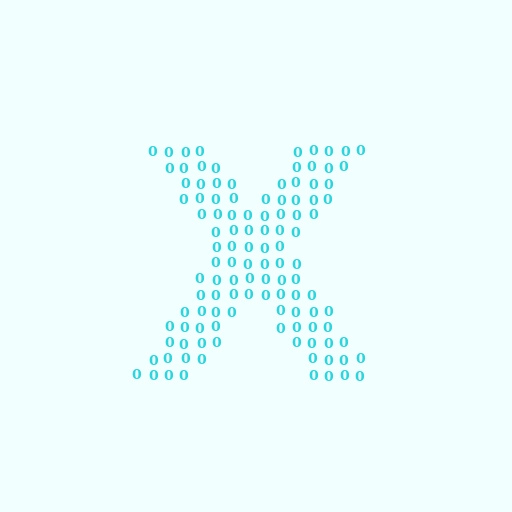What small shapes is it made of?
It is made of small digit 0's.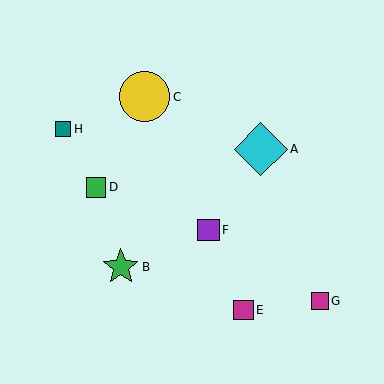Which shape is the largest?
The cyan diamond (labeled A) is the largest.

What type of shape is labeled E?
Shape E is a magenta square.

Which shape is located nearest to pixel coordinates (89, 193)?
The green square (labeled D) at (96, 187) is nearest to that location.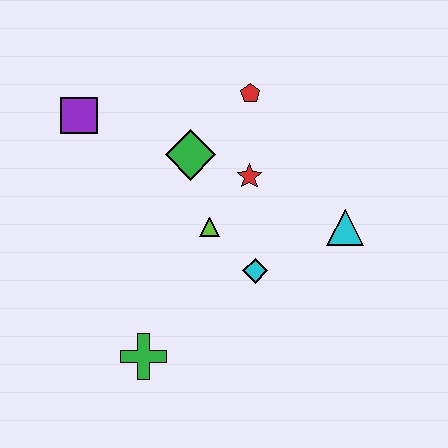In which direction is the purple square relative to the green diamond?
The purple square is to the left of the green diamond.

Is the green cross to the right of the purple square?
Yes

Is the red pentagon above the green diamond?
Yes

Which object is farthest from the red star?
The green cross is farthest from the red star.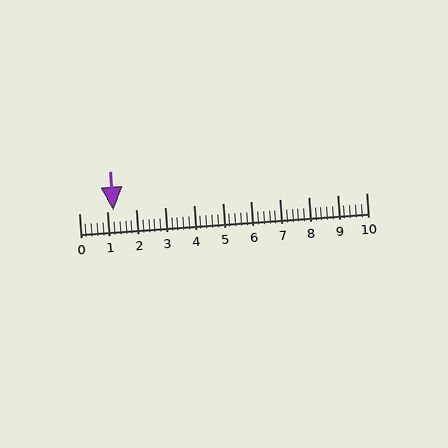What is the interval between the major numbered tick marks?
The major tick marks are spaced 1 units apart.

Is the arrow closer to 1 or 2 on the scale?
The arrow is closer to 1.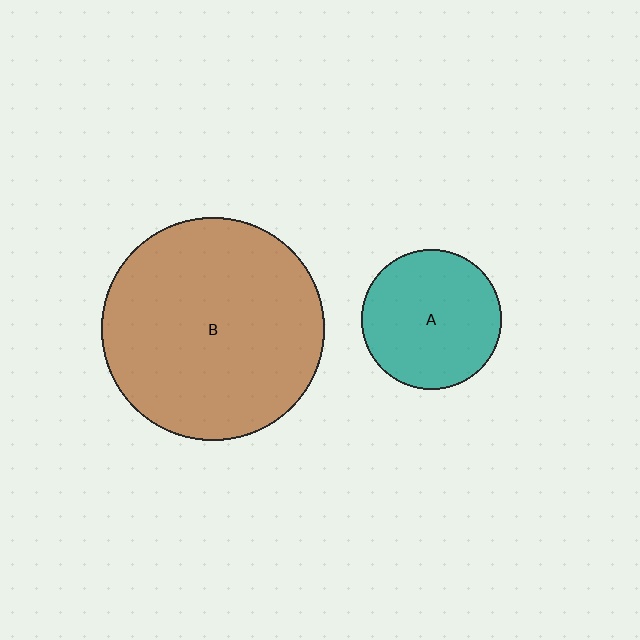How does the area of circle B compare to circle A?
Approximately 2.5 times.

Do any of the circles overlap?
No, none of the circles overlap.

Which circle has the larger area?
Circle B (brown).